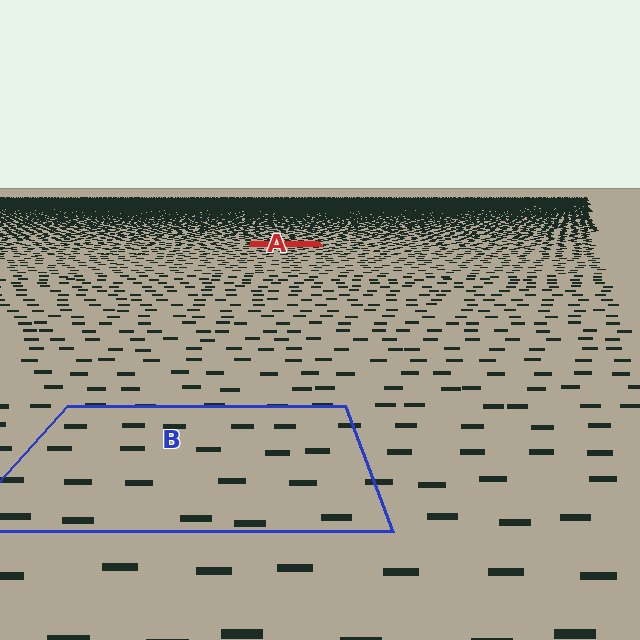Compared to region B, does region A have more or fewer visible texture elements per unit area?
Region A has more texture elements per unit area — they are packed more densely because it is farther away.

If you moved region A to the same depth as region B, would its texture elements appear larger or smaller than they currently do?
They would appear larger. At a closer depth, the same texture elements are projected at a bigger on-screen size.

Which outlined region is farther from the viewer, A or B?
Region A is farther from the viewer — the texture elements inside it appear smaller and more densely packed.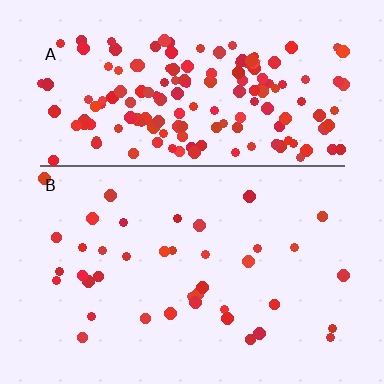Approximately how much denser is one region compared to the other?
Approximately 4.3× — region A over region B.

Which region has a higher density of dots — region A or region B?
A (the top).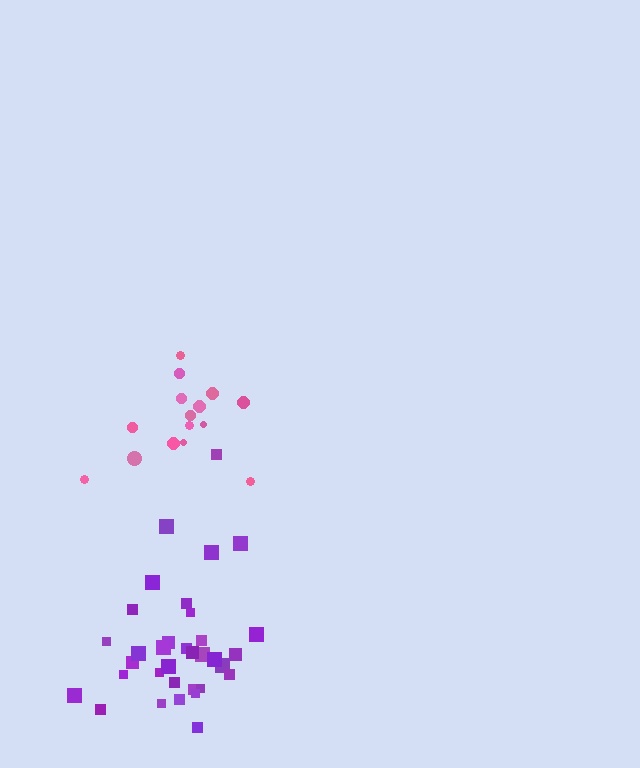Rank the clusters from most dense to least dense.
purple, pink.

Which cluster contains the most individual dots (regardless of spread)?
Purple (34).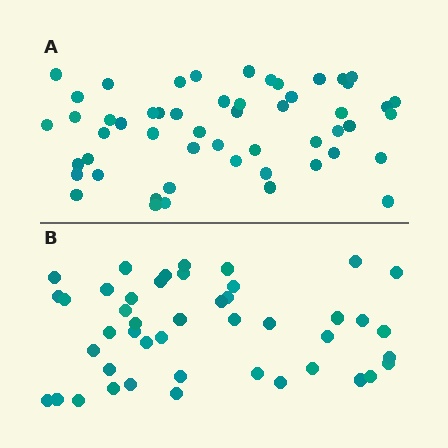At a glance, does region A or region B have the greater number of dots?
Region A (the top region) has more dots.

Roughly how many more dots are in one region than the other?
Region A has roughly 8 or so more dots than region B.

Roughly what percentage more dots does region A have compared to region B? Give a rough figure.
About 20% more.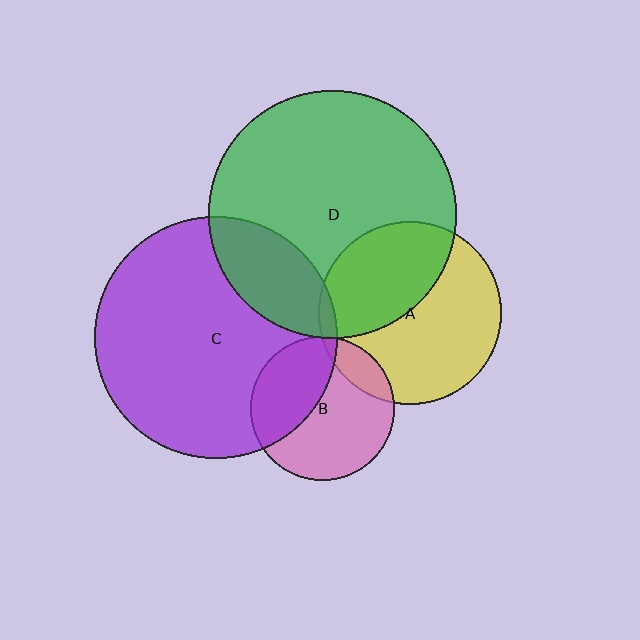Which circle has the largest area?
Circle D (green).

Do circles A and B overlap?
Yes.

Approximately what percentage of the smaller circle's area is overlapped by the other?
Approximately 15%.